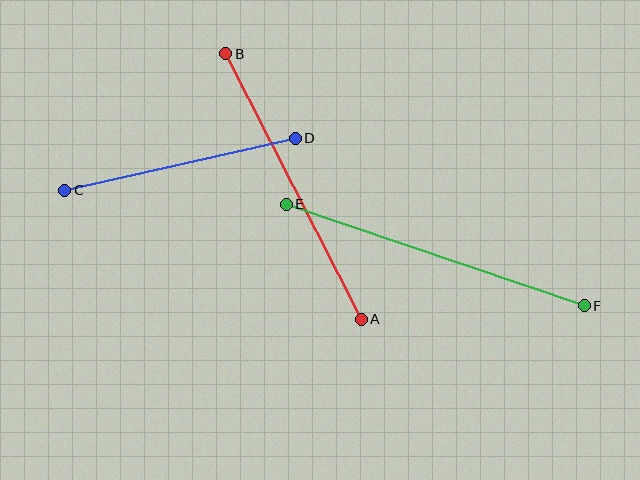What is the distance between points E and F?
The distance is approximately 315 pixels.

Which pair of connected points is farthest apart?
Points E and F are farthest apart.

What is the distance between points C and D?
The distance is approximately 236 pixels.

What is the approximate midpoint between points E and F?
The midpoint is at approximately (435, 255) pixels.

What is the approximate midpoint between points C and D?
The midpoint is at approximately (180, 164) pixels.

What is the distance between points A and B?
The distance is approximately 298 pixels.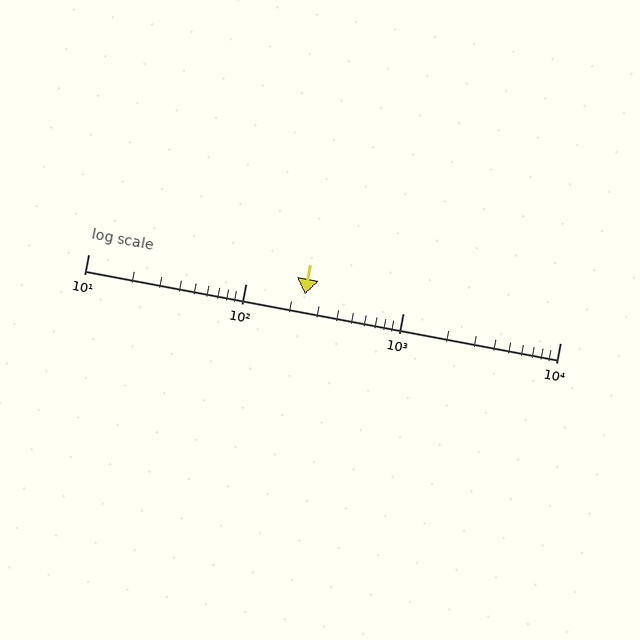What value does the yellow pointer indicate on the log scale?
The pointer indicates approximately 240.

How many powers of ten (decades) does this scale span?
The scale spans 3 decades, from 10 to 10000.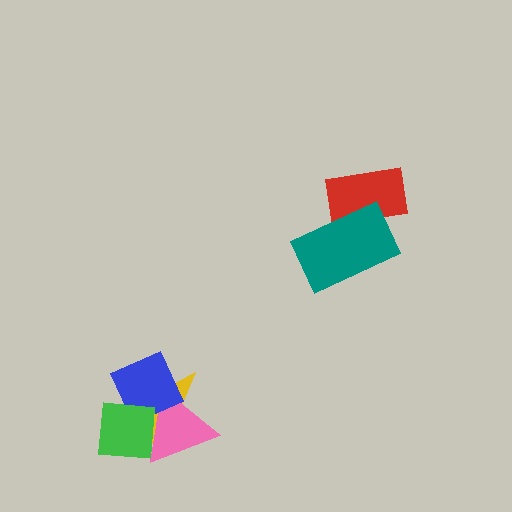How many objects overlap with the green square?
3 objects overlap with the green square.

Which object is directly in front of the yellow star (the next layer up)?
The pink triangle is directly in front of the yellow star.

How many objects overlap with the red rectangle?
1 object overlaps with the red rectangle.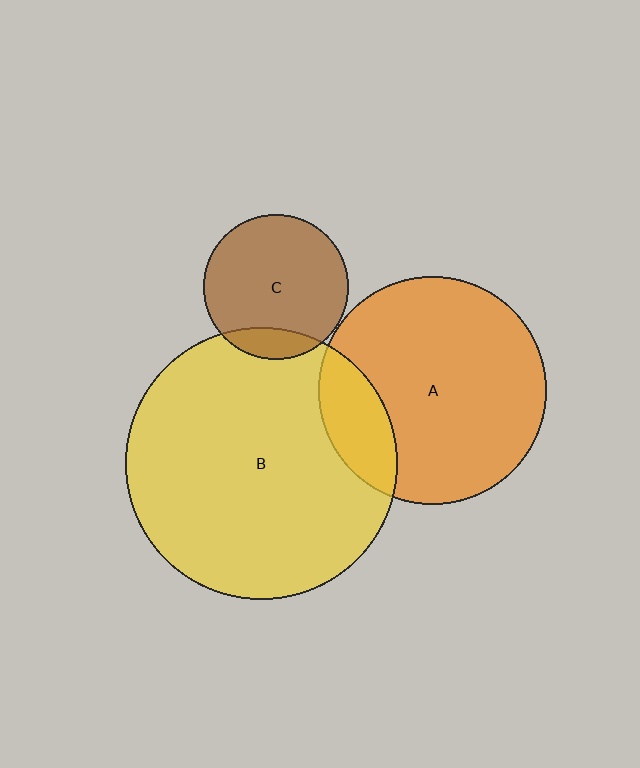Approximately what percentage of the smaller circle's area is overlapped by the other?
Approximately 20%.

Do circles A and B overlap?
Yes.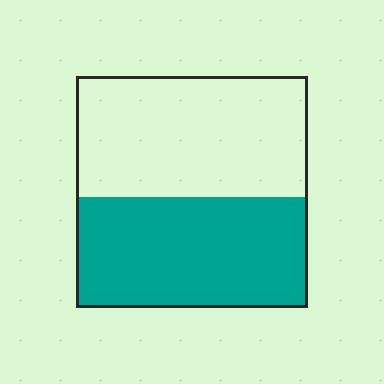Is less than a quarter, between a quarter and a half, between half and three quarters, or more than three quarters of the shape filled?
Between a quarter and a half.